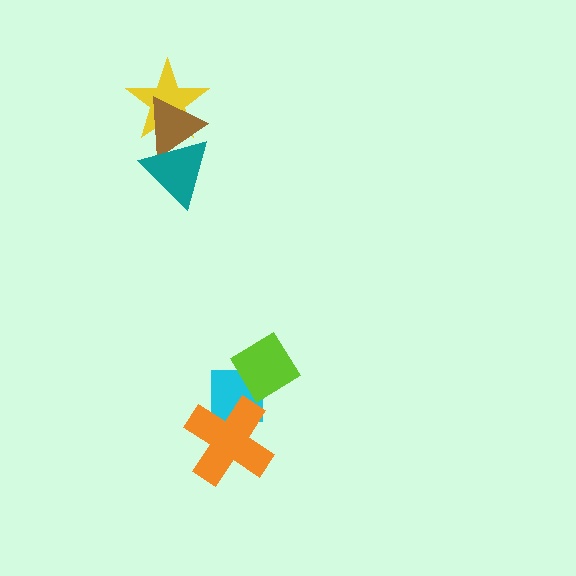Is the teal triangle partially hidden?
No, no other shape covers it.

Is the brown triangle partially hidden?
Yes, it is partially covered by another shape.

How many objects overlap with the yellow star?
2 objects overlap with the yellow star.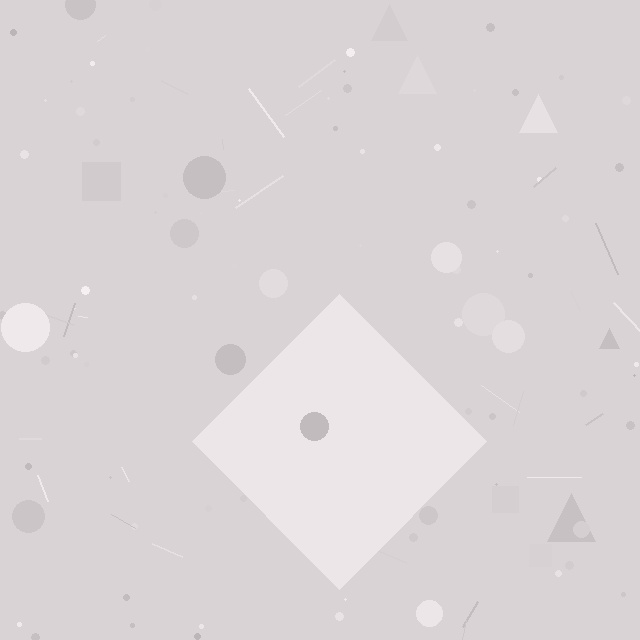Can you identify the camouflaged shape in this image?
The camouflaged shape is a diamond.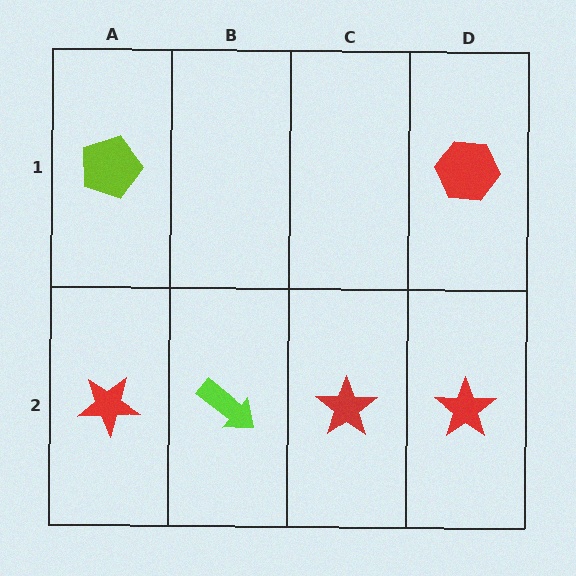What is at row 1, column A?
A lime pentagon.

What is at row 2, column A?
A red star.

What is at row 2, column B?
A lime arrow.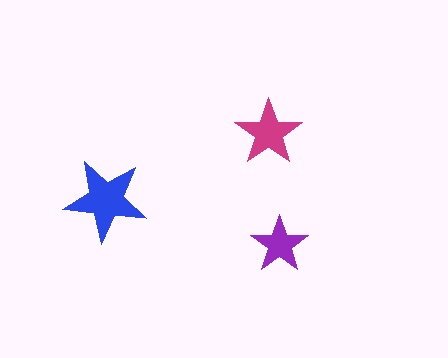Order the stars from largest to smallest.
the blue one, the magenta one, the purple one.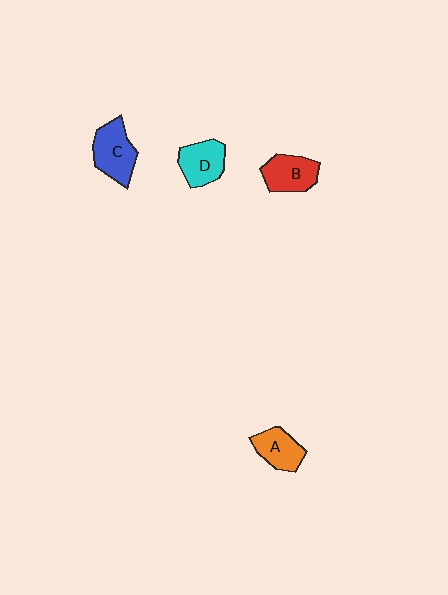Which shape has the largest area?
Shape C (blue).